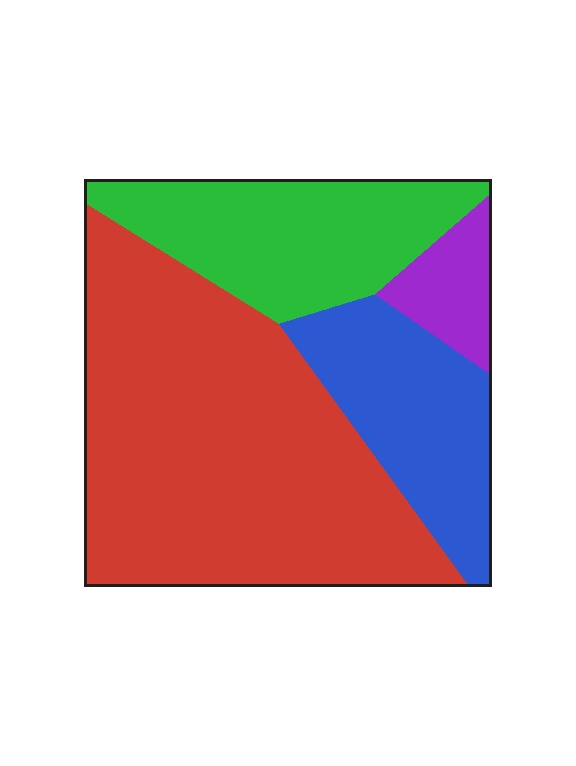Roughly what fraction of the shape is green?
Green covers about 20% of the shape.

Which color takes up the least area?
Purple, at roughly 5%.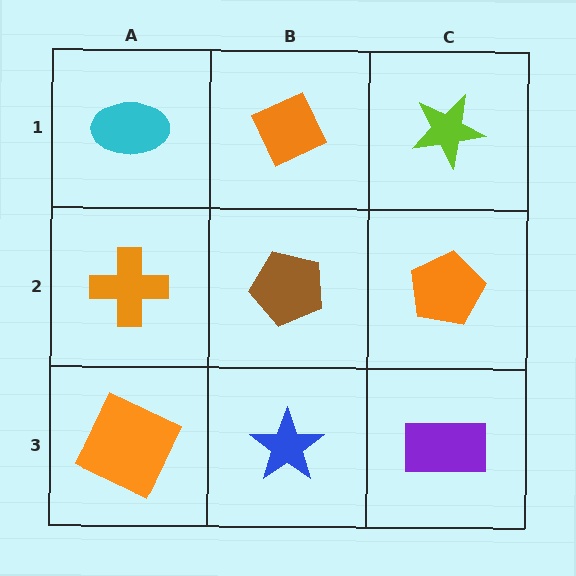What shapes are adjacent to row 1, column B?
A brown pentagon (row 2, column B), a cyan ellipse (row 1, column A), a lime star (row 1, column C).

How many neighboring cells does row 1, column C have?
2.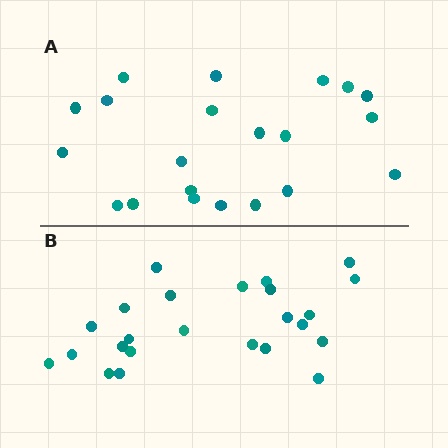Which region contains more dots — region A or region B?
Region B (the bottom region) has more dots.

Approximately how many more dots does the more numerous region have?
Region B has just a few more — roughly 2 or 3 more dots than region A.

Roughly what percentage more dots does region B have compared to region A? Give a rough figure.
About 15% more.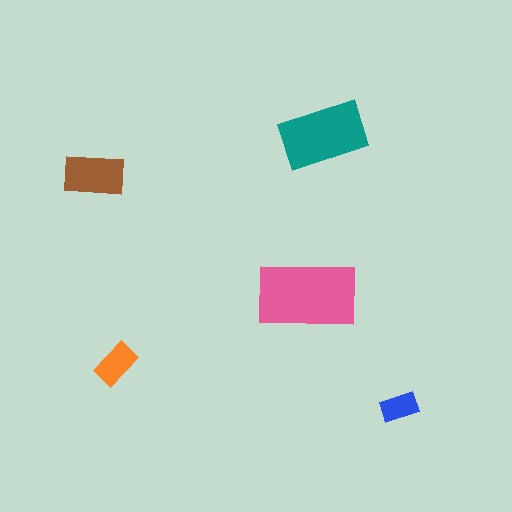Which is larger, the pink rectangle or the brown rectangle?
The pink one.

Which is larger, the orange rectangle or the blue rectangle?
The orange one.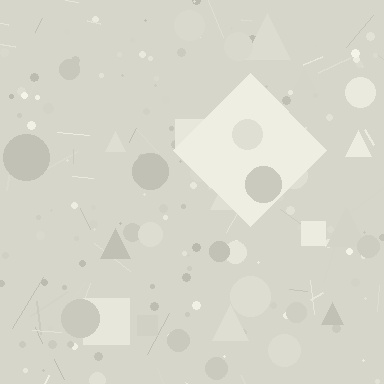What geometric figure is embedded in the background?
A diamond is embedded in the background.